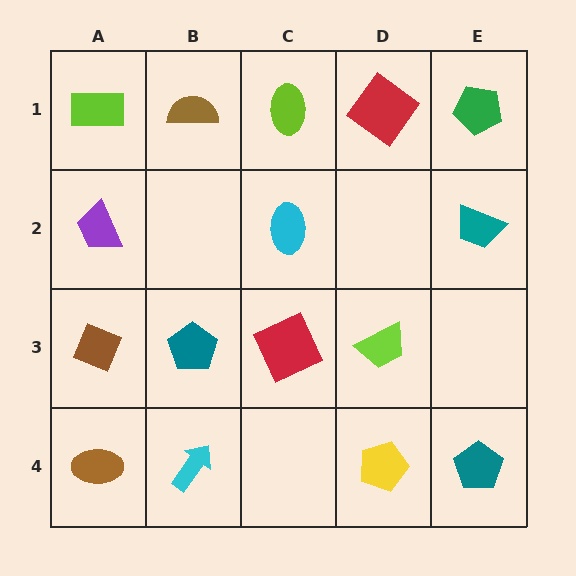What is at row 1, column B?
A brown semicircle.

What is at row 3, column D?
A lime trapezoid.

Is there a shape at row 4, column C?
No, that cell is empty.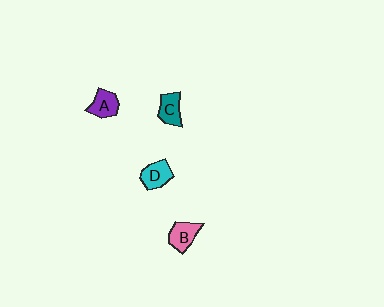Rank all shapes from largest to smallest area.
From largest to smallest: B (pink), D (cyan), A (purple), C (teal).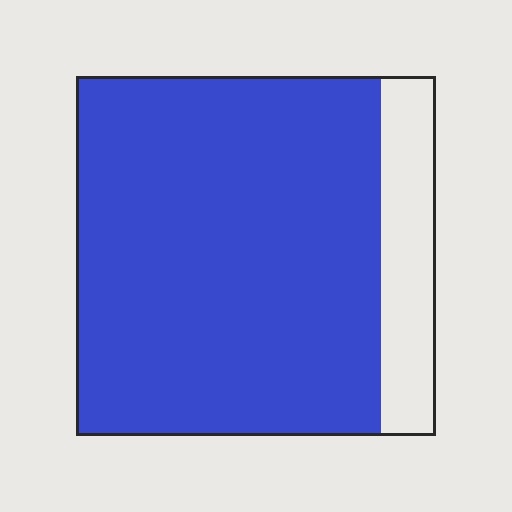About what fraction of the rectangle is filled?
About five sixths (5/6).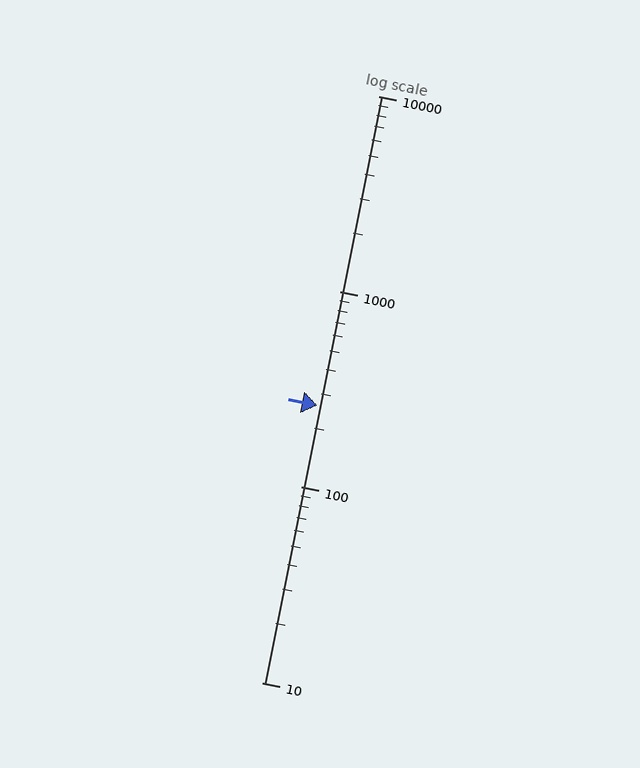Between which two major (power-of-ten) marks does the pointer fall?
The pointer is between 100 and 1000.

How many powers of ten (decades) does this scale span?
The scale spans 3 decades, from 10 to 10000.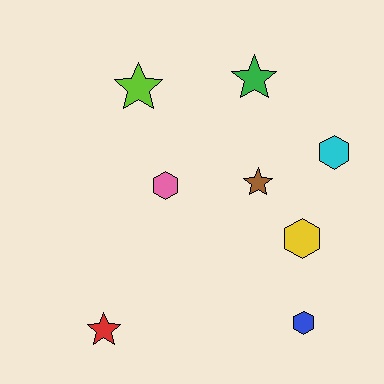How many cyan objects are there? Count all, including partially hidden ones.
There is 1 cyan object.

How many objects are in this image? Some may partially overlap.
There are 8 objects.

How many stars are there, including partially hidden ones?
There are 4 stars.